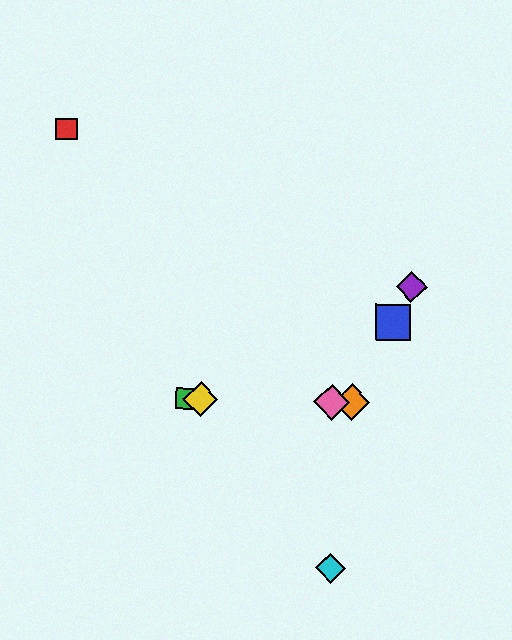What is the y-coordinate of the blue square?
The blue square is at y≈322.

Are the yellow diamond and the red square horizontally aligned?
No, the yellow diamond is at y≈399 and the red square is at y≈129.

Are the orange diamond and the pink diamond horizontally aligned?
Yes, both are at y≈402.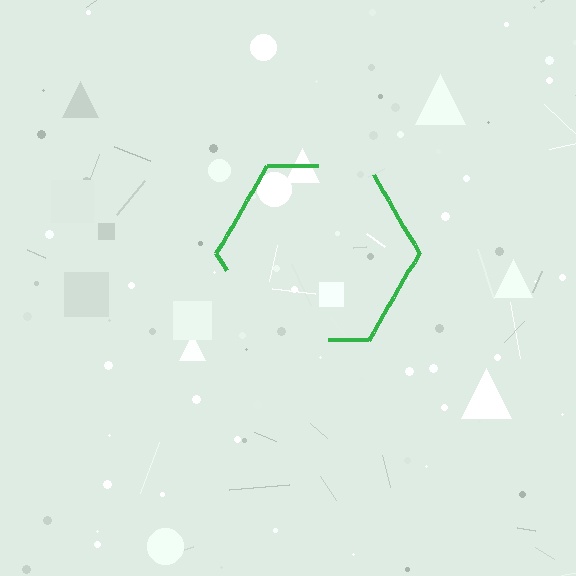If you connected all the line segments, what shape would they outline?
They would outline a hexagon.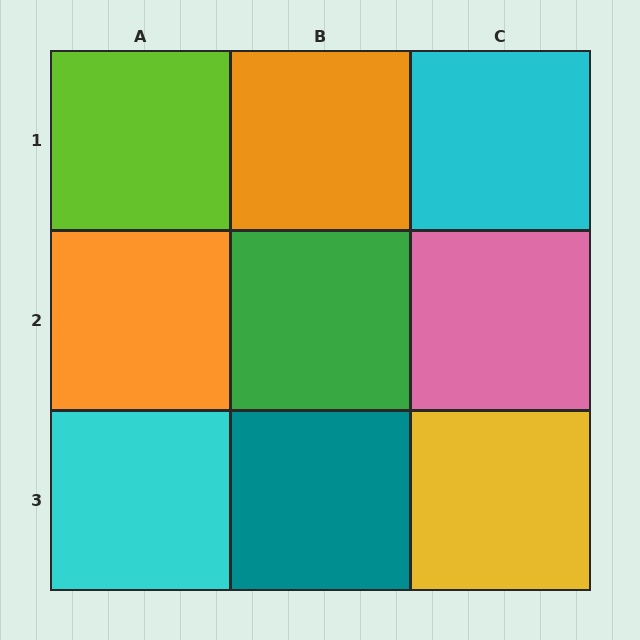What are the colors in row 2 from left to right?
Orange, green, pink.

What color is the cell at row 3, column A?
Cyan.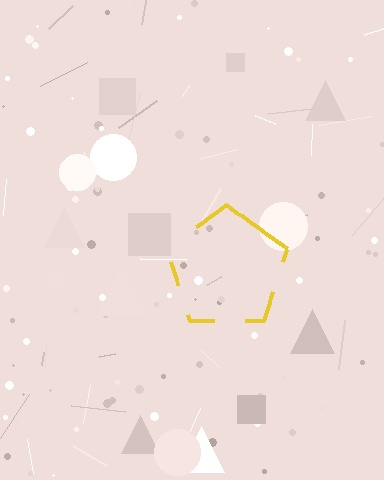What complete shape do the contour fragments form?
The contour fragments form a pentagon.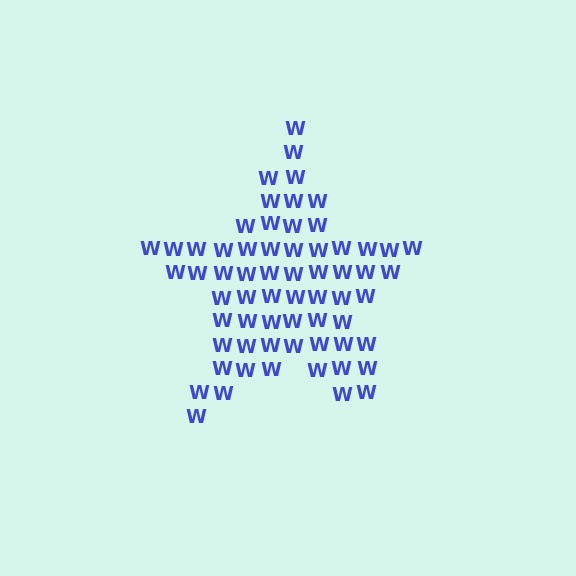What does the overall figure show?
The overall figure shows a star.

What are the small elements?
The small elements are letter W's.